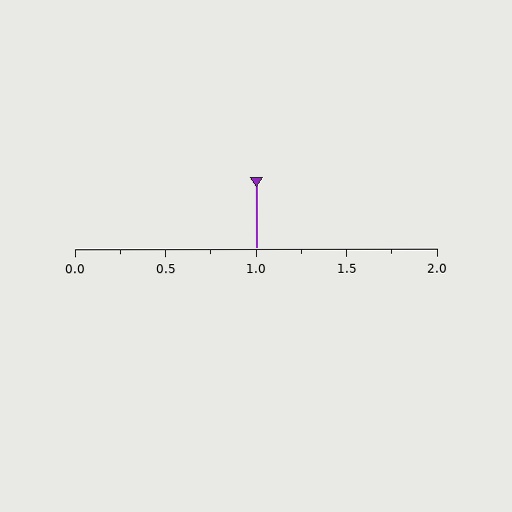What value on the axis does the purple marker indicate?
The marker indicates approximately 1.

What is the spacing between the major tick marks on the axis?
The major ticks are spaced 0.5 apart.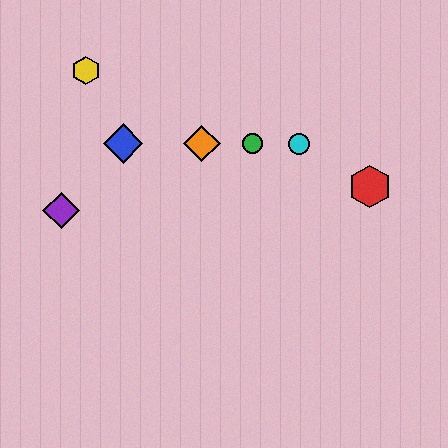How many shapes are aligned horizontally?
4 shapes (the blue diamond, the green circle, the orange diamond, the cyan circle) are aligned horizontally.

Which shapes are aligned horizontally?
The blue diamond, the green circle, the orange diamond, the cyan circle are aligned horizontally.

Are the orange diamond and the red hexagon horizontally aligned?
No, the orange diamond is at y≈144 and the red hexagon is at y≈186.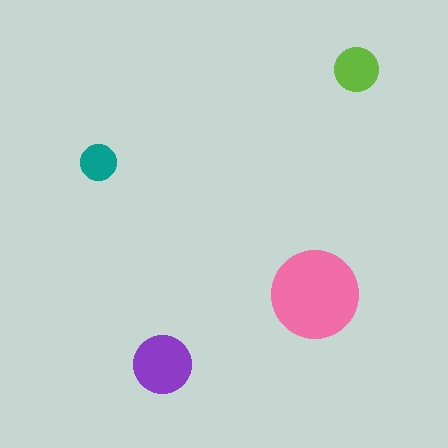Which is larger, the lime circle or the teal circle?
The lime one.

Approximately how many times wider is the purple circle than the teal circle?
About 1.5 times wider.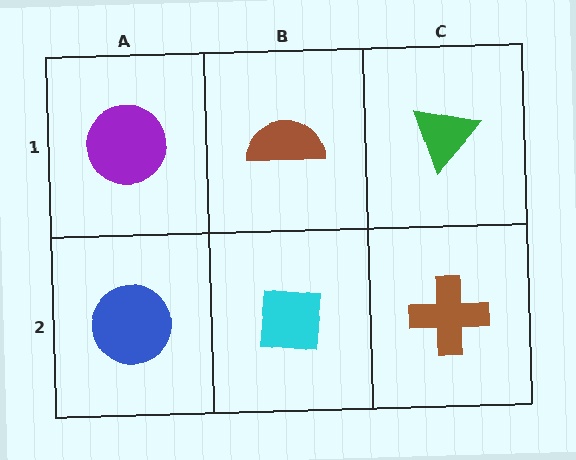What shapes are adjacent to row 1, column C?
A brown cross (row 2, column C), a brown semicircle (row 1, column B).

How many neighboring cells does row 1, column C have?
2.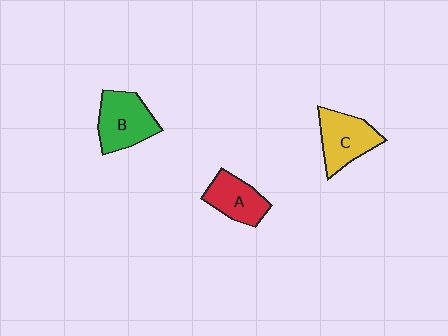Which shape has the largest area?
Shape B (green).